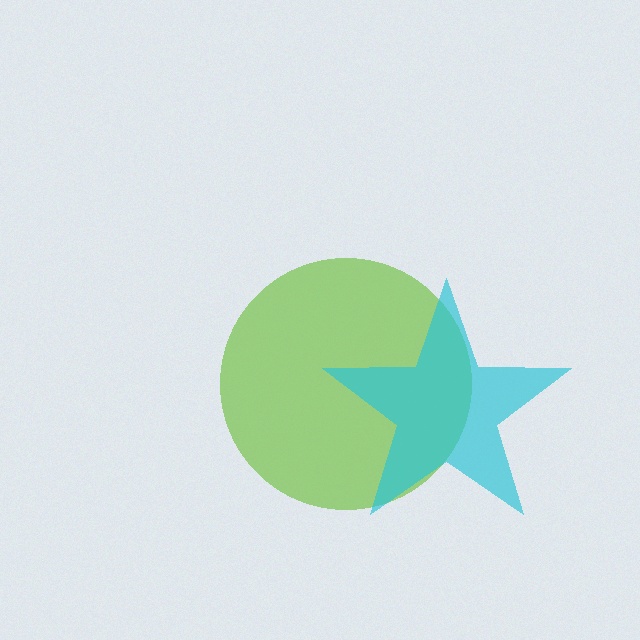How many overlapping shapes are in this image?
There are 2 overlapping shapes in the image.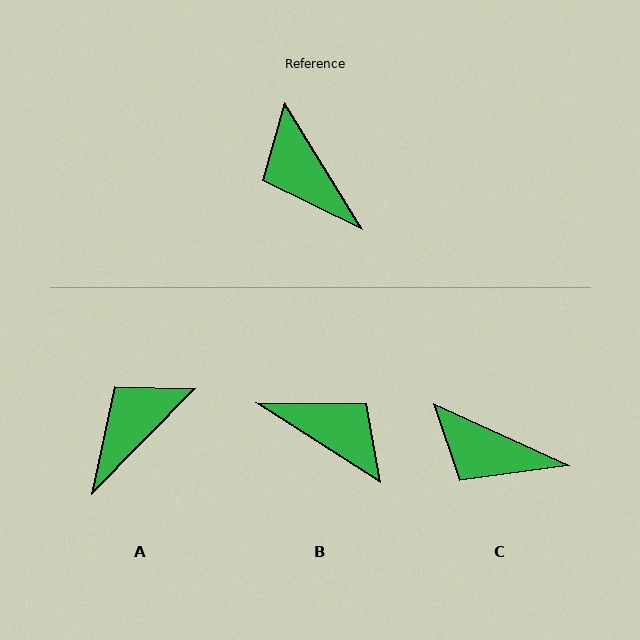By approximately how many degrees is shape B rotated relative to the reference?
Approximately 154 degrees clockwise.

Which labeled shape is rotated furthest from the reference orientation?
B, about 154 degrees away.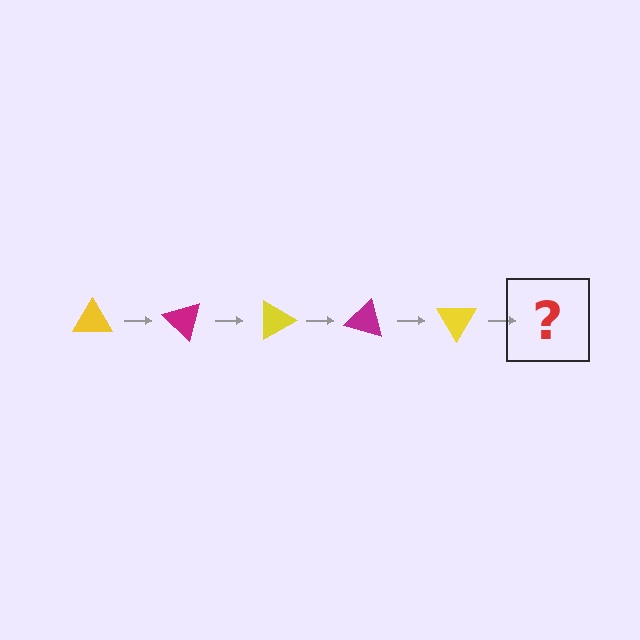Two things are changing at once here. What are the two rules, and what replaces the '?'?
The two rules are that it rotates 45 degrees each step and the color cycles through yellow and magenta. The '?' should be a magenta triangle, rotated 225 degrees from the start.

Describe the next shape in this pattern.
It should be a magenta triangle, rotated 225 degrees from the start.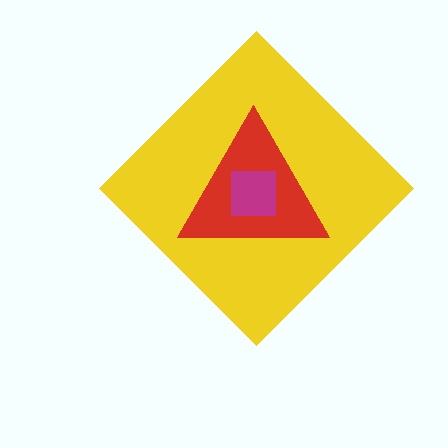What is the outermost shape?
The yellow diamond.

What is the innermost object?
The magenta square.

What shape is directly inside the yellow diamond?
The red triangle.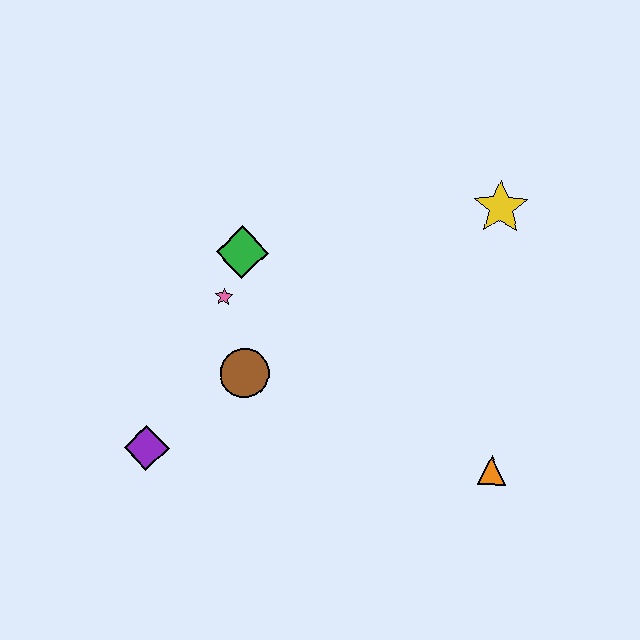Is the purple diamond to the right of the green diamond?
No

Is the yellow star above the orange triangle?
Yes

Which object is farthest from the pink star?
The orange triangle is farthest from the pink star.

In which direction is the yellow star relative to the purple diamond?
The yellow star is to the right of the purple diamond.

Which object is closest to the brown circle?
The pink star is closest to the brown circle.